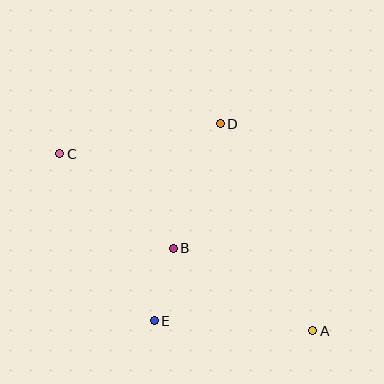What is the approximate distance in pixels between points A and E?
The distance between A and E is approximately 159 pixels.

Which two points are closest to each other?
Points B and E are closest to each other.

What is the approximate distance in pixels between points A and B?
The distance between A and B is approximately 162 pixels.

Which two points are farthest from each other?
Points A and C are farthest from each other.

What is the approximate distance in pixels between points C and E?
The distance between C and E is approximately 192 pixels.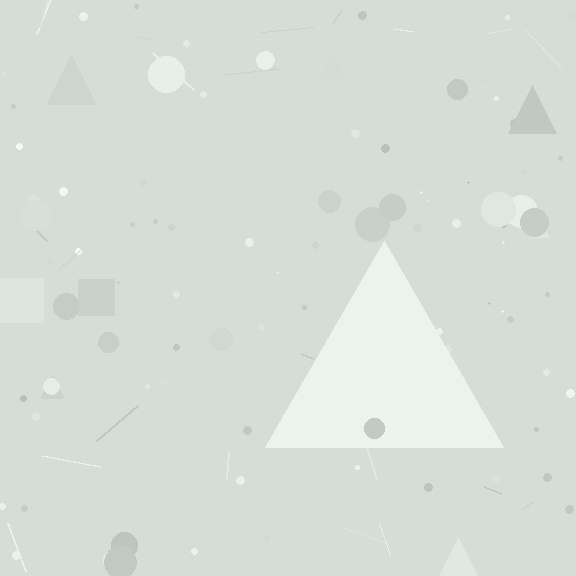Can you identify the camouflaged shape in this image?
The camouflaged shape is a triangle.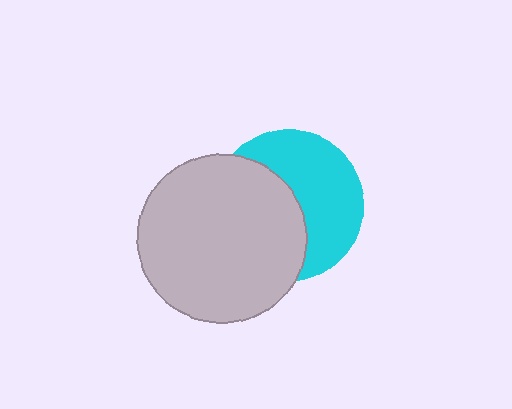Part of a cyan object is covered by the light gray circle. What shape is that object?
It is a circle.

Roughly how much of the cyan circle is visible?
About half of it is visible (roughly 51%).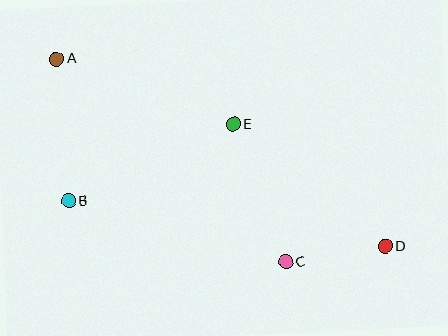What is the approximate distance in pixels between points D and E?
The distance between D and E is approximately 195 pixels.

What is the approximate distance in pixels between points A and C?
The distance between A and C is approximately 306 pixels.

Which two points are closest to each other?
Points C and D are closest to each other.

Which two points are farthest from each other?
Points A and D are farthest from each other.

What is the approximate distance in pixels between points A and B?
The distance between A and B is approximately 143 pixels.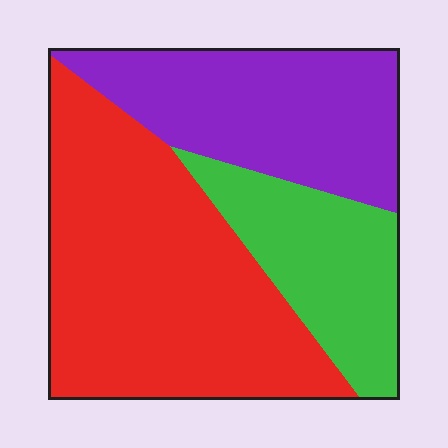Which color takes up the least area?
Green, at roughly 20%.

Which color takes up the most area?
Red, at roughly 50%.